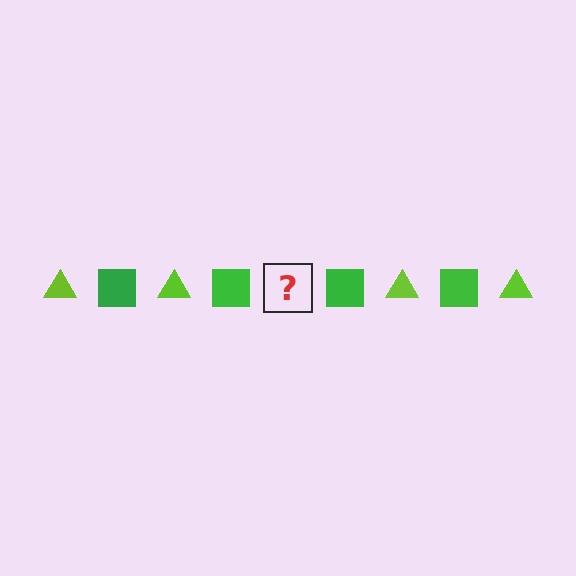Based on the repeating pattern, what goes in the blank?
The blank should be a lime triangle.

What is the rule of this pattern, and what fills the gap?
The rule is that the pattern alternates between lime triangle and green square. The gap should be filled with a lime triangle.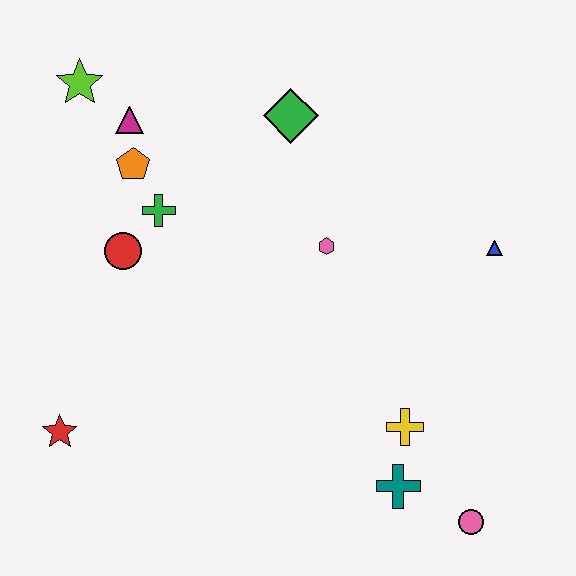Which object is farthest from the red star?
The blue triangle is farthest from the red star.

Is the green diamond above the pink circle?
Yes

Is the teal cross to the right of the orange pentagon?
Yes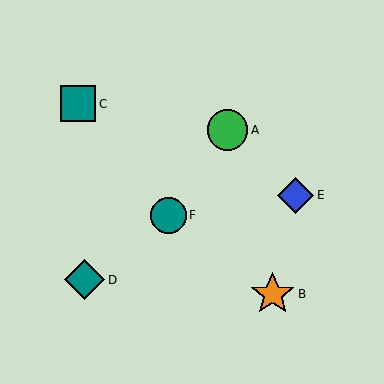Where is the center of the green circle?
The center of the green circle is at (227, 130).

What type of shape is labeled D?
Shape D is a teal diamond.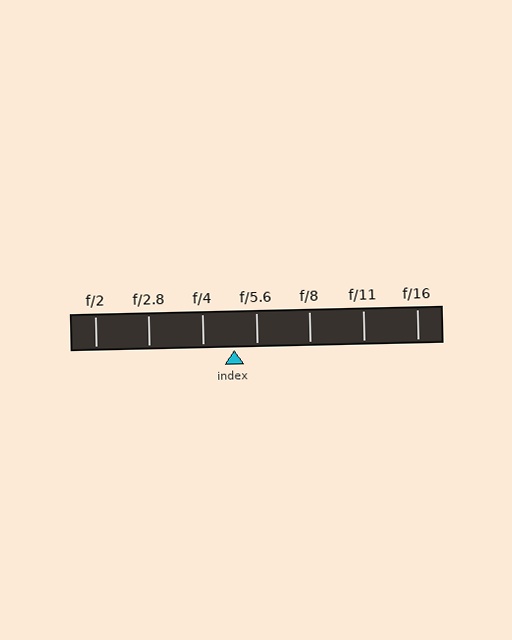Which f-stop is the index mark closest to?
The index mark is closest to f/5.6.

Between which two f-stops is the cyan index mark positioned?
The index mark is between f/4 and f/5.6.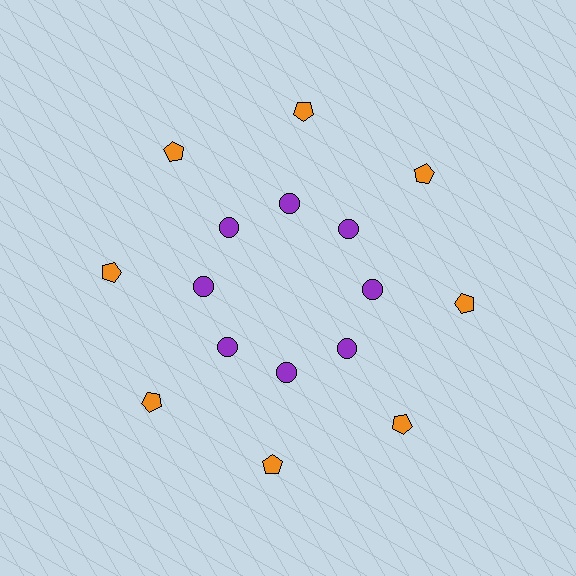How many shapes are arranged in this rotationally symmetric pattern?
There are 16 shapes, arranged in 8 groups of 2.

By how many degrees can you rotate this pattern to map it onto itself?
The pattern maps onto itself every 45 degrees of rotation.